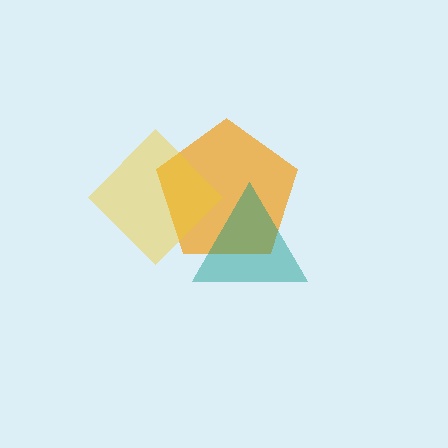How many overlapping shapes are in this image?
There are 3 overlapping shapes in the image.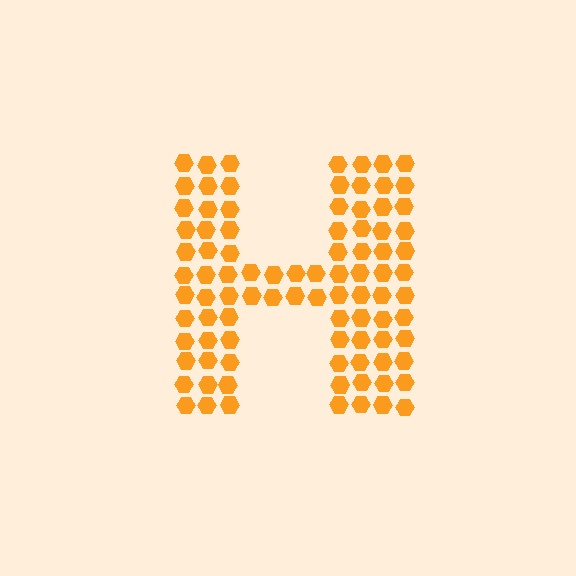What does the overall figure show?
The overall figure shows the letter H.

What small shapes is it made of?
It is made of small hexagons.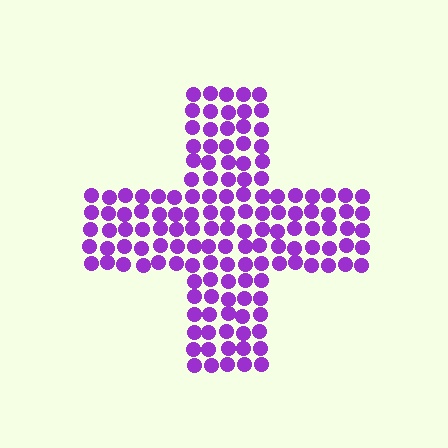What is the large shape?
The large shape is a cross.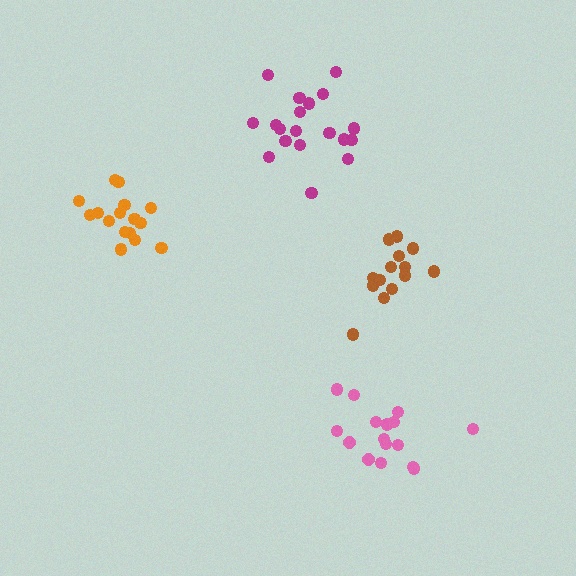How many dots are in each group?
Group 1: 14 dots, Group 2: 16 dots, Group 3: 16 dots, Group 4: 19 dots (65 total).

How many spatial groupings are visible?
There are 4 spatial groupings.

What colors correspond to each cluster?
The clusters are colored: brown, orange, pink, magenta.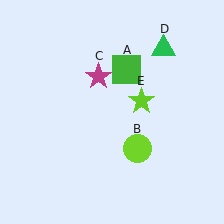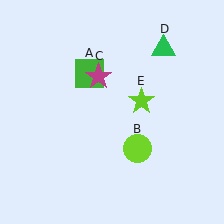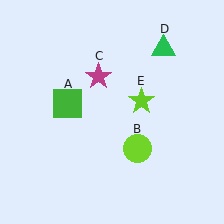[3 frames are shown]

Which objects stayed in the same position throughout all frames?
Lime circle (object B) and magenta star (object C) and green triangle (object D) and lime star (object E) remained stationary.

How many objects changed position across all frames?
1 object changed position: green square (object A).